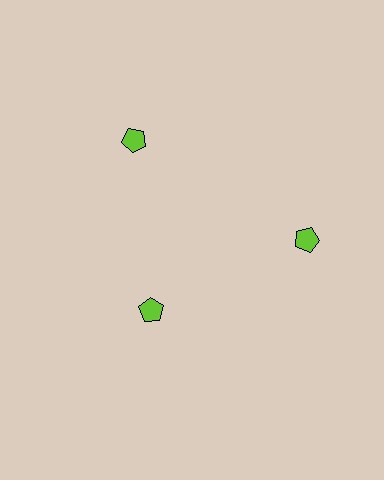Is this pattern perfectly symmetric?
No. The 3 lime pentagons are arranged in a ring, but one element near the 7 o'clock position is pulled inward toward the center, breaking the 3-fold rotational symmetry.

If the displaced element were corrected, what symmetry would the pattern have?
It would have 3-fold rotational symmetry — the pattern would map onto itself every 120 degrees.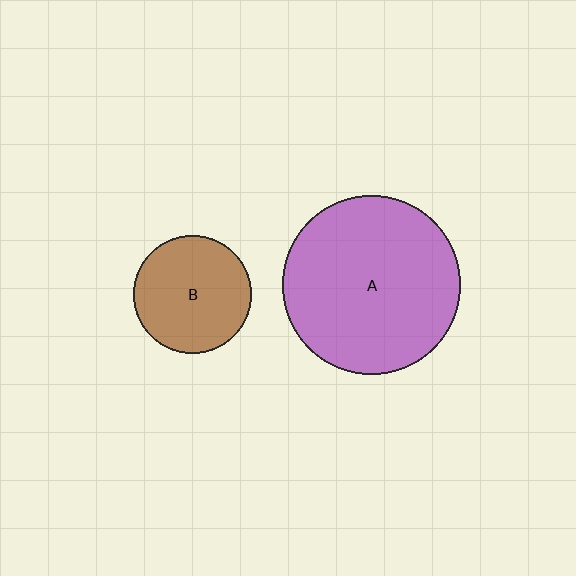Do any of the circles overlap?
No, none of the circles overlap.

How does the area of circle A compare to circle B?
Approximately 2.3 times.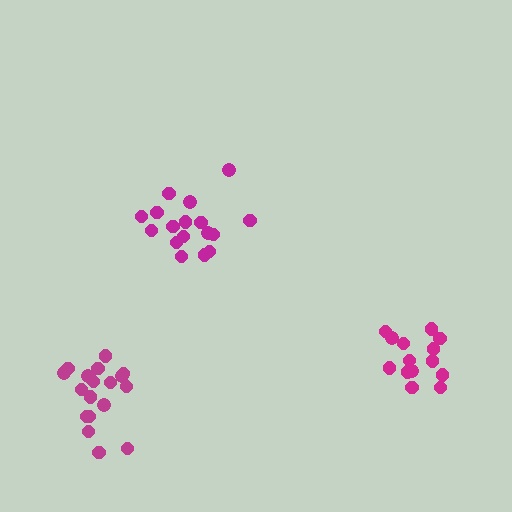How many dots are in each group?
Group 1: 17 dots, Group 2: 18 dots, Group 3: 14 dots (49 total).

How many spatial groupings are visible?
There are 3 spatial groupings.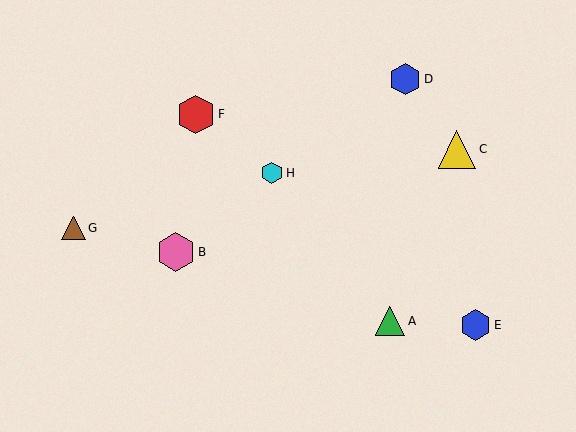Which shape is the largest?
The red hexagon (labeled F) is the largest.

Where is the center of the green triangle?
The center of the green triangle is at (390, 321).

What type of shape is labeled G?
Shape G is a brown triangle.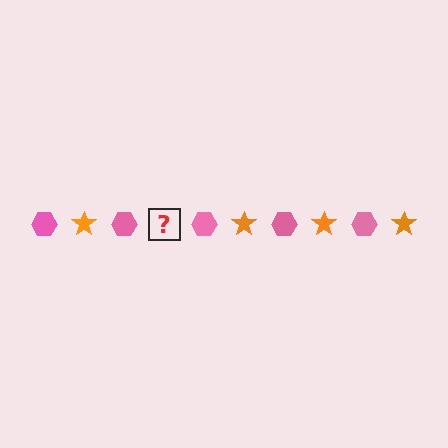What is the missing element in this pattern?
The missing element is an orange star.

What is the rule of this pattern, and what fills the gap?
The rule is that the pattern alternates between pink hexagon and orange star. The gap should be filled with an orange star.